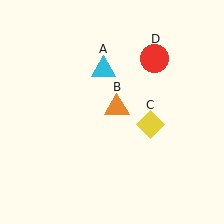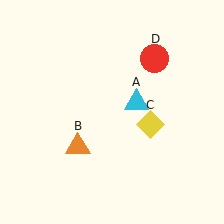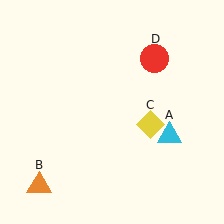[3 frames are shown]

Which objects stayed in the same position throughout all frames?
Yellow diamond (object C) and red circle (object D) remained stationary.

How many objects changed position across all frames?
2 objects changed position: cyan triangle (object A), orange triangle (object B).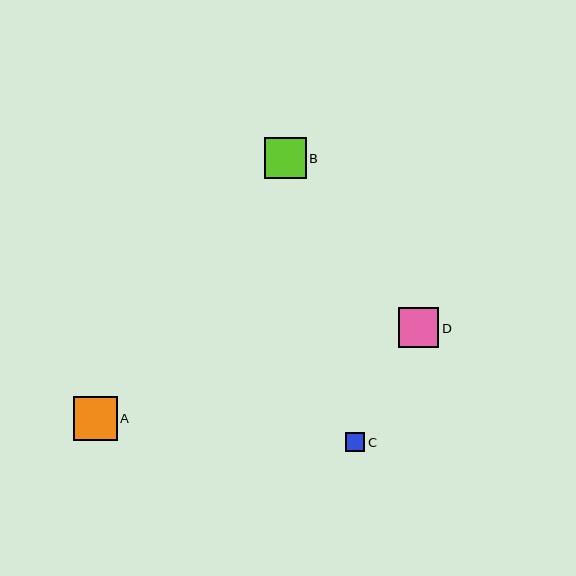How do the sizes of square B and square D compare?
Square B and square D are approximately the same size.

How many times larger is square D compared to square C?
Square D is approximately 2.1 times the size of square C.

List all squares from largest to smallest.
From largest to smallest: A, B, D, C.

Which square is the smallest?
Square C is the smallest with a size of approximately 19 pixels.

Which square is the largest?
Square A is the largest with a size of approximately 44 pixels.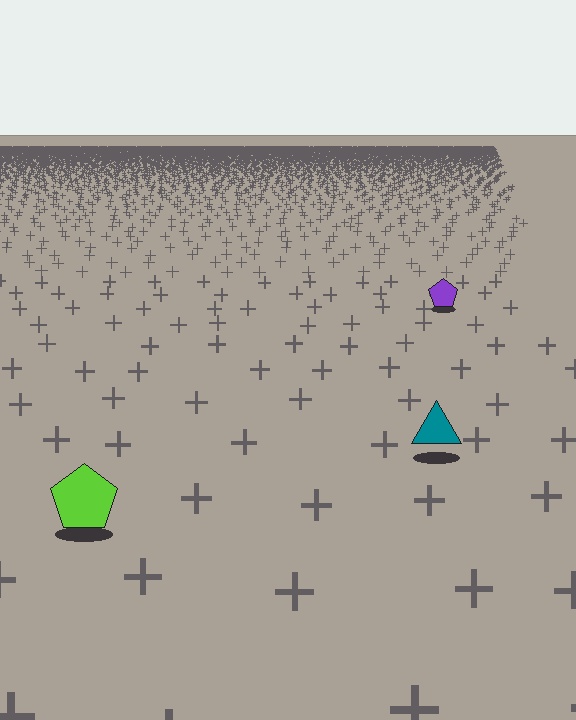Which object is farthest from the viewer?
The purple pentagon is farthest from the viewer. It appears smaller and the ground texture around it is denser.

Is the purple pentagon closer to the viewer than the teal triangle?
No. The teal triangle is closer — you can tell from the texture gradient: the ground texture is coarser near it.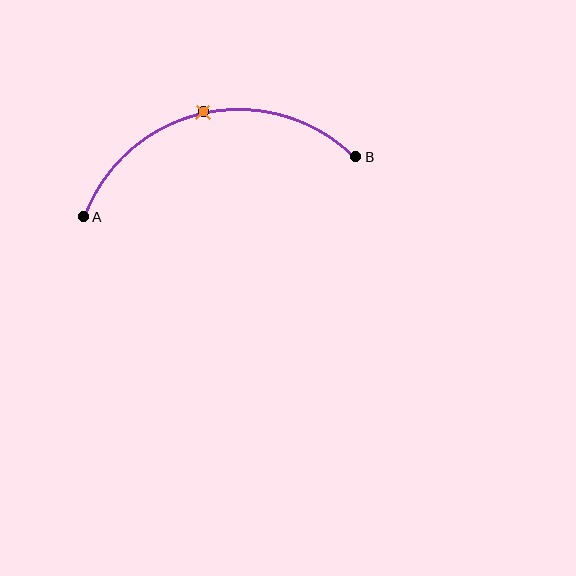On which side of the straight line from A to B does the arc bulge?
The arc bulges above the straight line connecting A and B.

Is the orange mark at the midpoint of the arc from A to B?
Yes. The orange mark lies on the arc at equal arc-length from both A and B — it is the arc midpoint.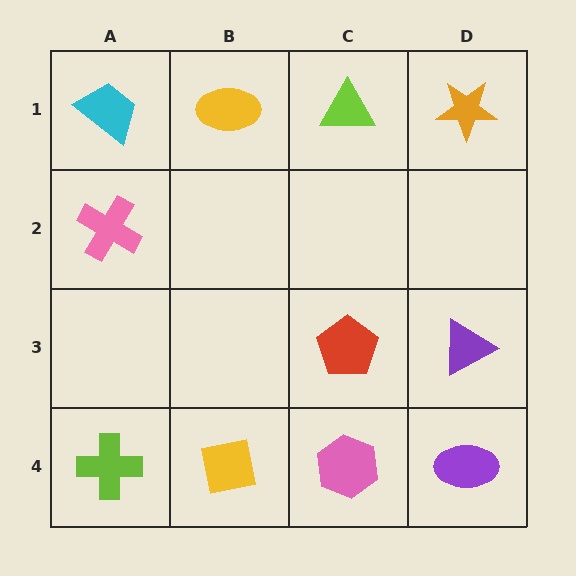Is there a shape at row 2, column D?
No, that cell is empty.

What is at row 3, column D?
A purple triangle.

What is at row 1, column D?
An orange star.